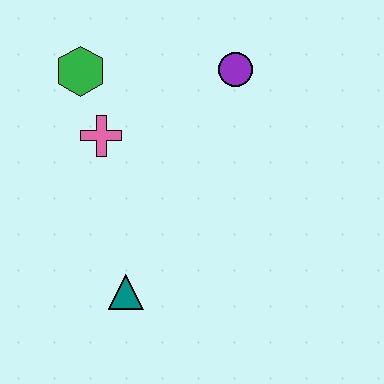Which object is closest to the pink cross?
The green hexagon is closest to the pink cross.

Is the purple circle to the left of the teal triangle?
No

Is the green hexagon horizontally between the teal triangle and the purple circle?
No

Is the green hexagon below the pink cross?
No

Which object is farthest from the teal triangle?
The purple circle is farthest from the teal triangle.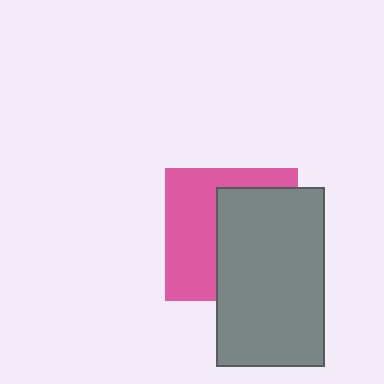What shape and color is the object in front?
The object in front is a gray rectangle.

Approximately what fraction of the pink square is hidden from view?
Roughly 53% of the pink square is hidden behind the gray rectangle.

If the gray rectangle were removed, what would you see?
You would see the complete pink square.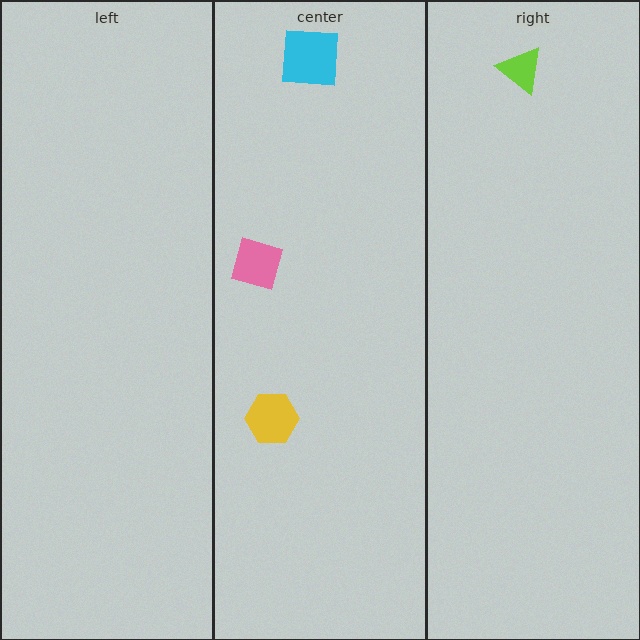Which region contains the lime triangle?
The right region.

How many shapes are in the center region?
3.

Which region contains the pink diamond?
The center region.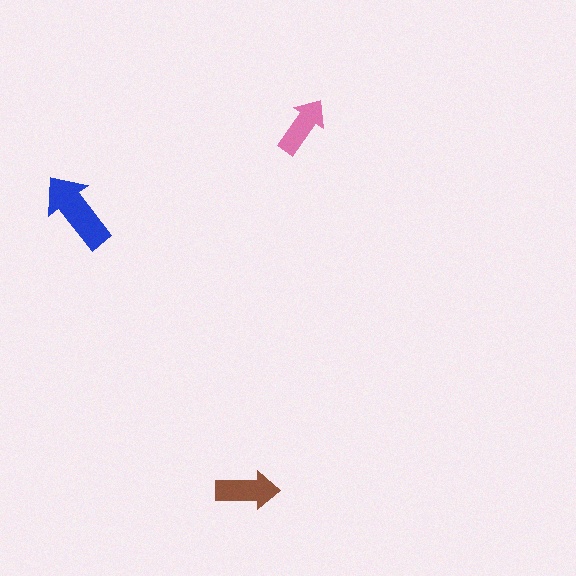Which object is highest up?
The pink arrow is topmost.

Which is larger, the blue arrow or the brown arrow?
The blue one.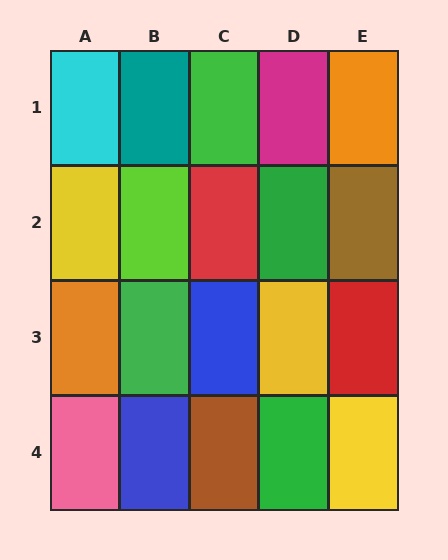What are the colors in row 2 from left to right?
Yellow, lime, red, green, brown.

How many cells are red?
2 cells are red.